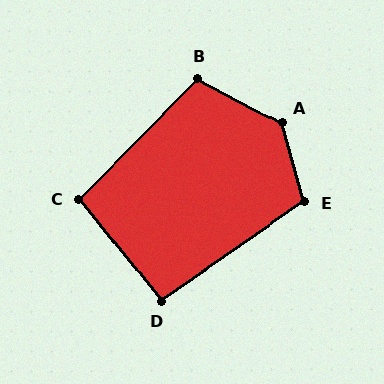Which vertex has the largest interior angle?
A, at approximately 134 degrees.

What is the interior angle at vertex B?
Approximately 107 degrees (obtuse).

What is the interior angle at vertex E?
Approximately 109 degrees (obtuse).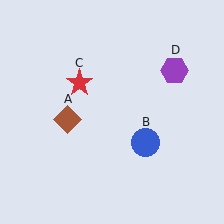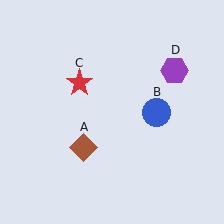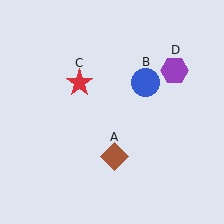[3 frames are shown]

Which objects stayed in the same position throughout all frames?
Red star (object C) and purple hexagon (object D) remained stationary.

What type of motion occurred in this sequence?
The brown diamond (object A), blue circle (object B) rotated counterclockwise around the center of the scene.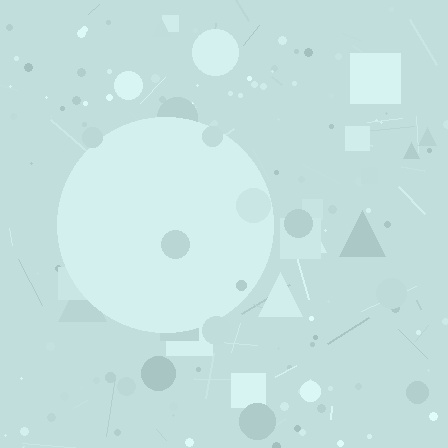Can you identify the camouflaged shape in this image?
The camouflaged shape is a circle.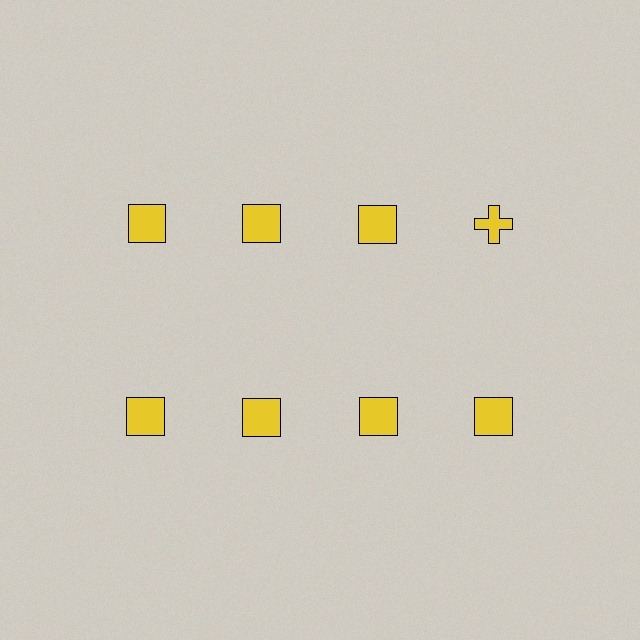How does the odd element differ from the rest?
It has a different shape: cross instead of square.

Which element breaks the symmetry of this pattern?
The yellow cross in the top row, second from right column breaks the symmetry. All other shapes are yellow squares.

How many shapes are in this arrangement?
There are 8 shapes arranged in a grid pattern.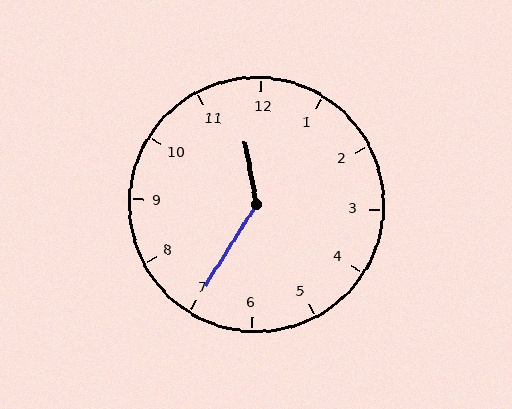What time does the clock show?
11:35.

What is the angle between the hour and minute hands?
Approximately 138 degrees.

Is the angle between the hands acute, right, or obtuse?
It is obtuse.